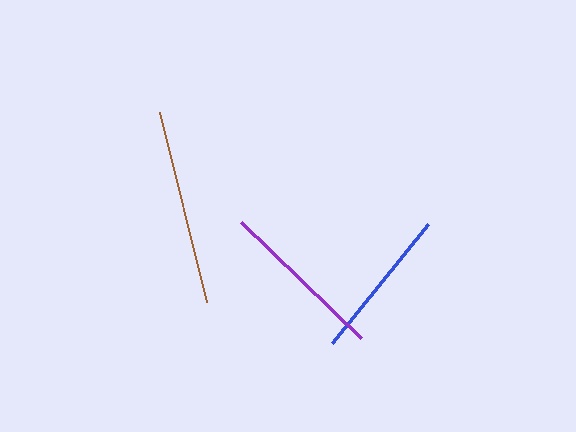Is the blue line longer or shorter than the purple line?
The purple line is longer than the blue line.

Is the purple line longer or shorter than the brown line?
The brown line is longer than the purple line.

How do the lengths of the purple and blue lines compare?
The purple and blue lines are approximately the same length.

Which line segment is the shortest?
The blue line is the shortest at approximately 153 pixels.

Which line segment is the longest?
The brown line is the longest at approximately 195 pixels.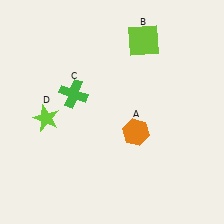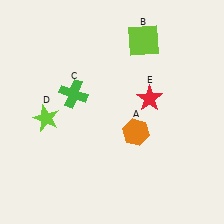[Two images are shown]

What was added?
A red star (E) was added in Image 2.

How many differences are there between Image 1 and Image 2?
There is 1 difference between the two images.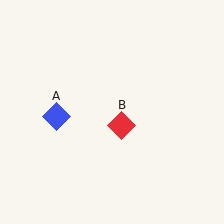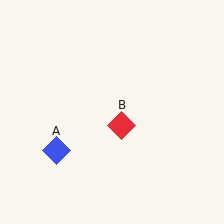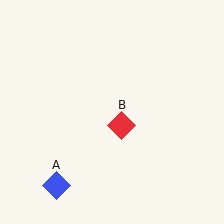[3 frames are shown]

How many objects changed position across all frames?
1 object changed position: blue diamond (object A).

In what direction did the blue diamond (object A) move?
The blue diamond (object A) moved down.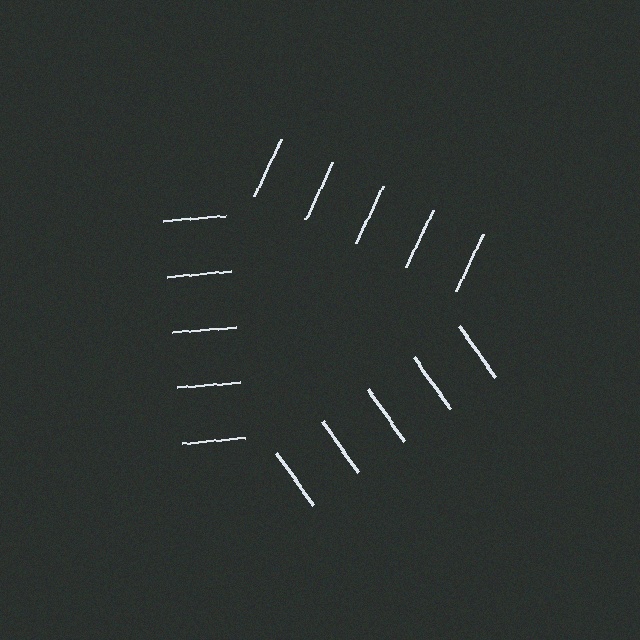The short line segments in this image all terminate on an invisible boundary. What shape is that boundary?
An illusory triangle — the line segments terminate on its edges but no continuous stroke is drawn.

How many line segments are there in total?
15 — 5 along each of the 3 edges.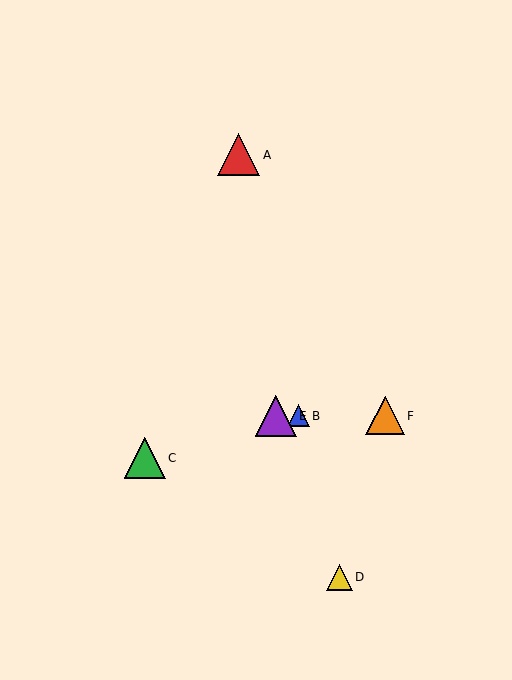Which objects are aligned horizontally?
Objects B, E, F are aligned horizontally.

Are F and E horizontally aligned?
Yes, both are at y≈416.